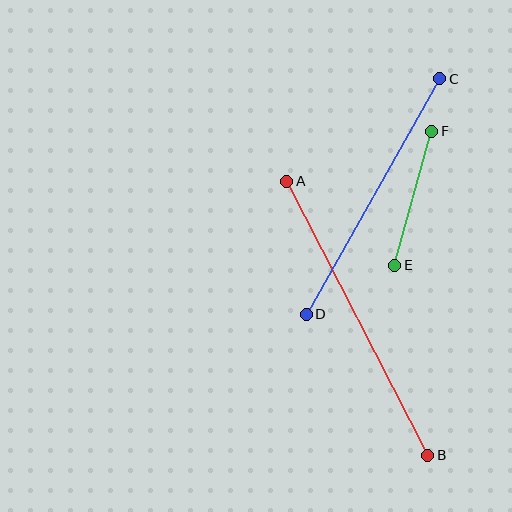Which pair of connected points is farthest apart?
Points A and B are farthest apart.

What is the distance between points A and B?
The distance is approximately 308 pixels.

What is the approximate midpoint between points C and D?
The midpoint is at approximately (373, 197) pixels.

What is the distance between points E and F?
The distance is approximately 139 pixels.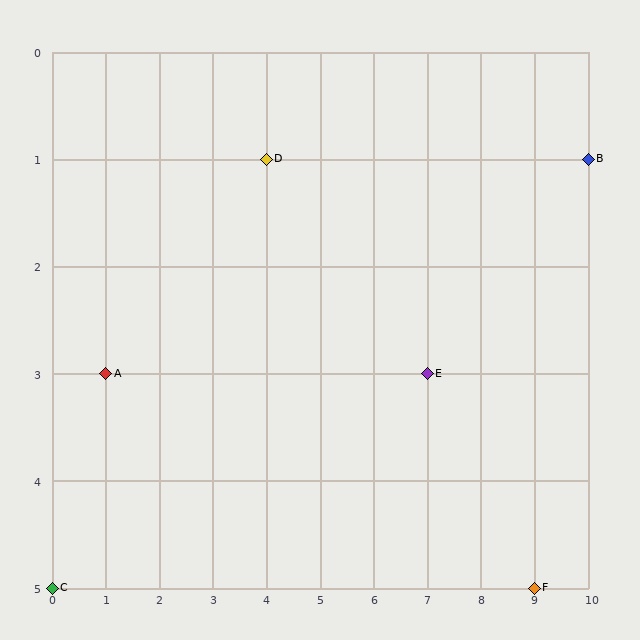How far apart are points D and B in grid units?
Points D and B are 6 columns apart.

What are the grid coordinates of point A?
Point A is at grid coordinates (1, 3).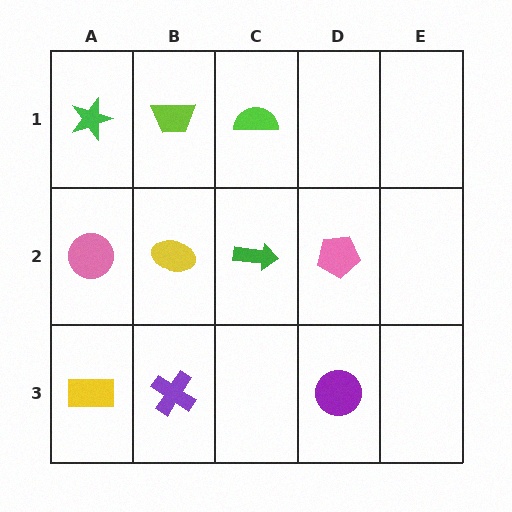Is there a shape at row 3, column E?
No, that cell is empty.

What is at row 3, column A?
A yellow rectangle.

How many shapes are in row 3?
3 shapes.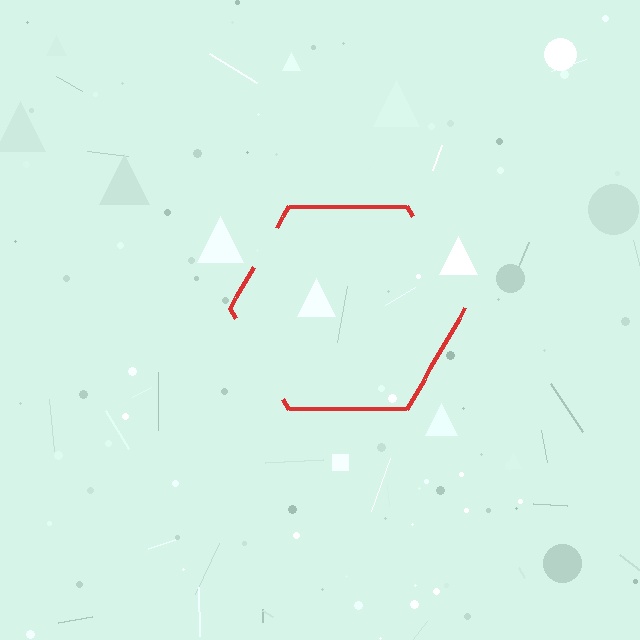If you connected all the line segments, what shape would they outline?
They would outline a hexagon.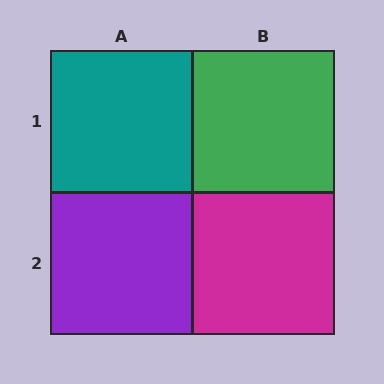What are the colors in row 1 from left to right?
Teal, green.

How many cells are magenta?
1 cell is magenta.